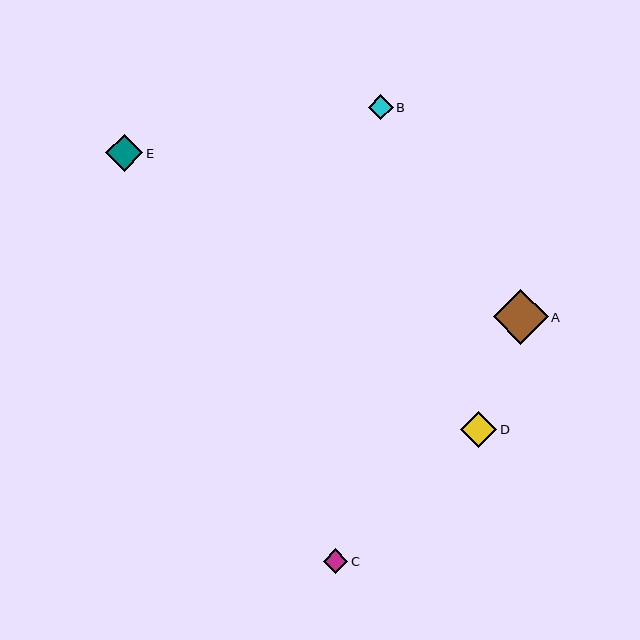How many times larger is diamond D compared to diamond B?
Diamond D is approximately 1.4 times the size of diamond B.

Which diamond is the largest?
Diamond A is the largest with a size of approximately 55 pixels.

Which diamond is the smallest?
Diamond C is the smallest with a size of approximately 24 pixels.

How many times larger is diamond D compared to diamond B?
Diamond D is approximately 1.4 times the size of diamond B.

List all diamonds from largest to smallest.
From largest to smallest: A, E, D, B, C.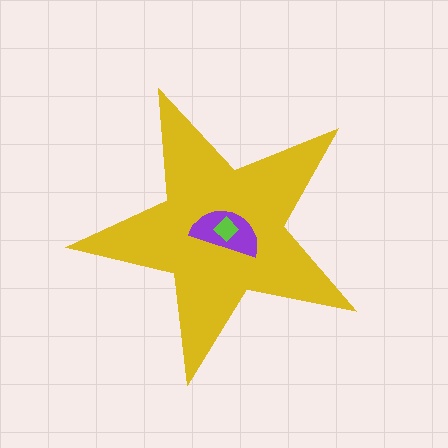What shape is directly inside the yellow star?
The purple semicircle.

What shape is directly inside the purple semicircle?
The lime diamond.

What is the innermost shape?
The lime diamond.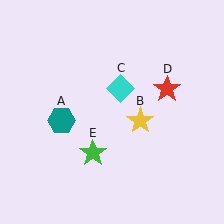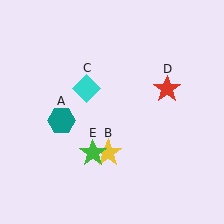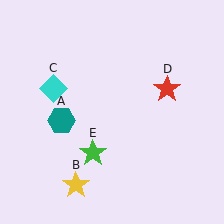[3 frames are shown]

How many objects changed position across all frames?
2 objects changed position: yellow star (object B), cyan diamond (object C).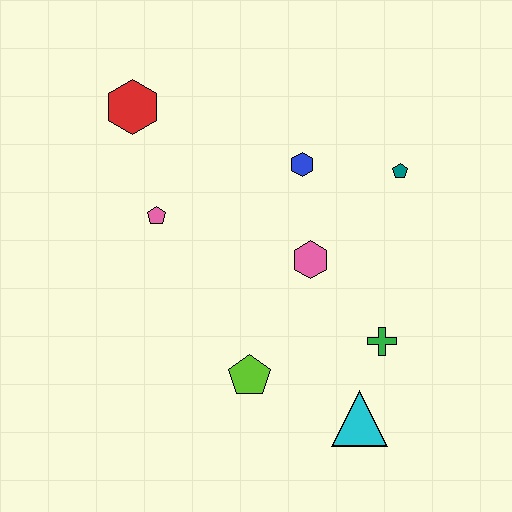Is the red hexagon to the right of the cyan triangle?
No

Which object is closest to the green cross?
The cyan triangle is closest to the green cross.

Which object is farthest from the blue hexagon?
The cyan triangle is farthest from the blue hexagon.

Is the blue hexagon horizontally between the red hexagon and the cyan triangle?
Yes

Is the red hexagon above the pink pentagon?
Yes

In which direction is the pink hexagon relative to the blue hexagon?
The pink hexagon is below the blue hexagon.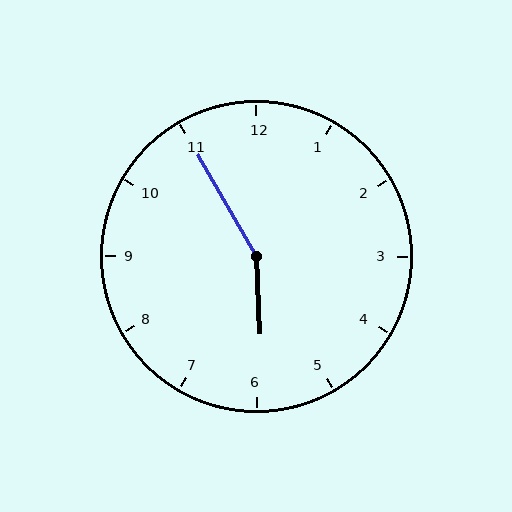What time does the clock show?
5:55.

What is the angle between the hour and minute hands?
Approximately 152 degrees.